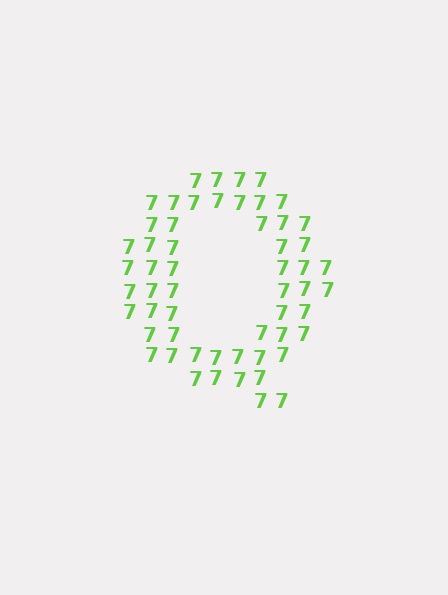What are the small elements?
The small elements are digit 7's.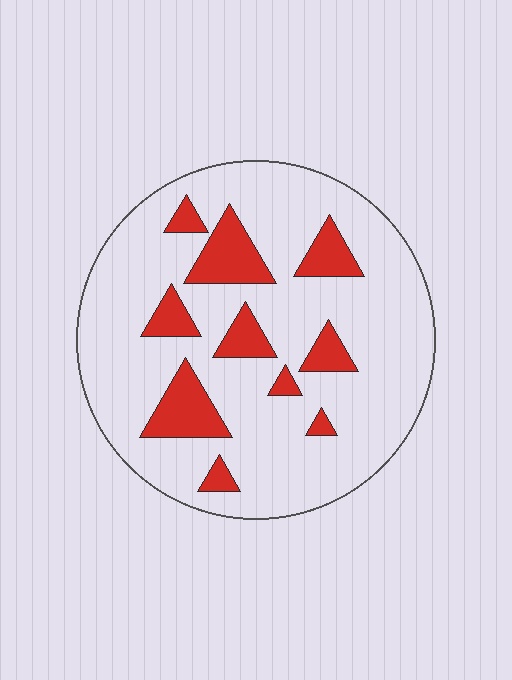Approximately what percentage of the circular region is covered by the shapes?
Approximately 20%.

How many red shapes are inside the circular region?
10.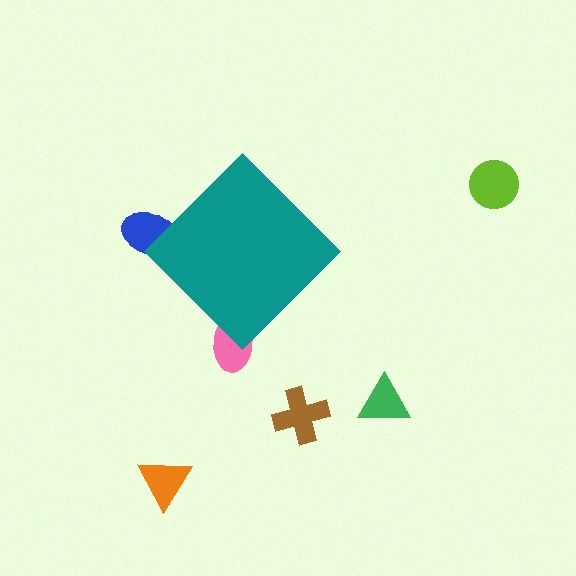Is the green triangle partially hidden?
No, the green triangle is fully visible.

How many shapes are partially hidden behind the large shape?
2 shapes are partially hidden.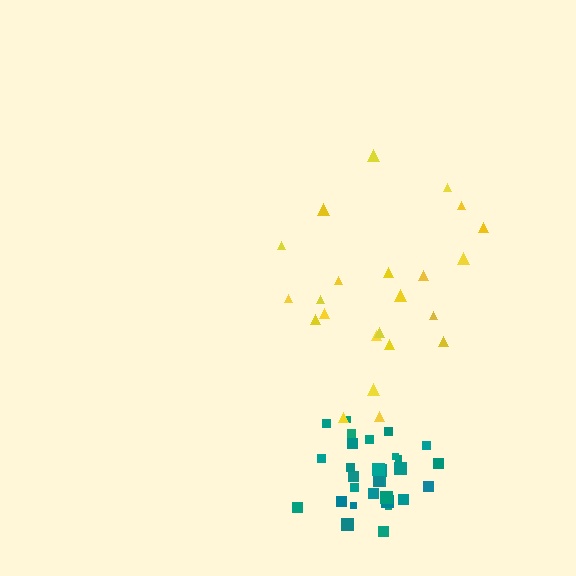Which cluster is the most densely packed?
Teal.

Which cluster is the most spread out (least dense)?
Yellow.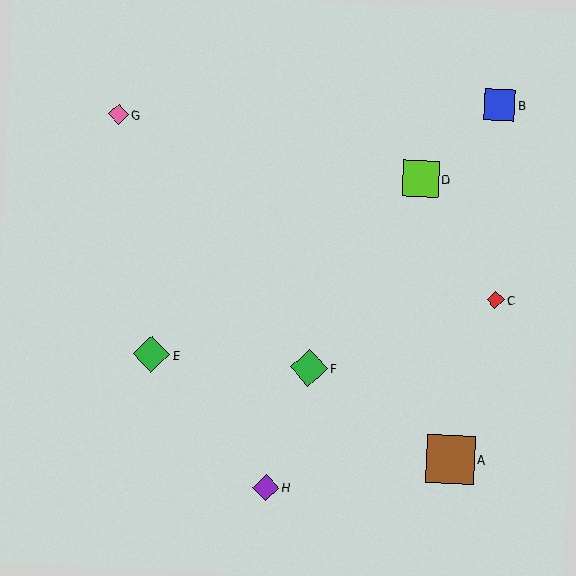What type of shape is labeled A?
Shape A is a brown square.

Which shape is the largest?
The brown square (labeled A) is the largest.